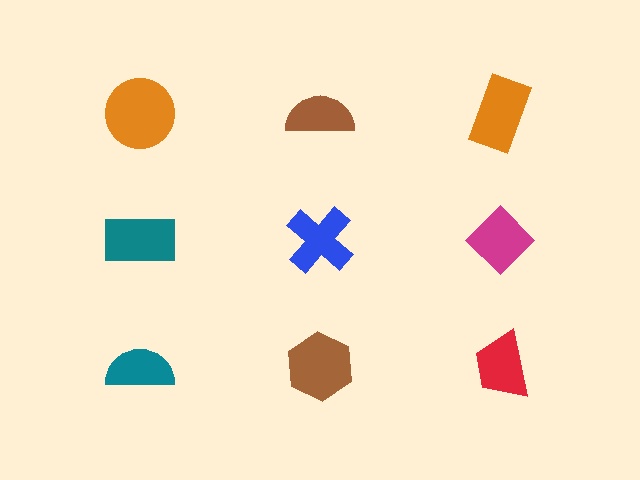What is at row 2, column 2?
A blue cross.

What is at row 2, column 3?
A magenta diamond.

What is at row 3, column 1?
A teal semicircle.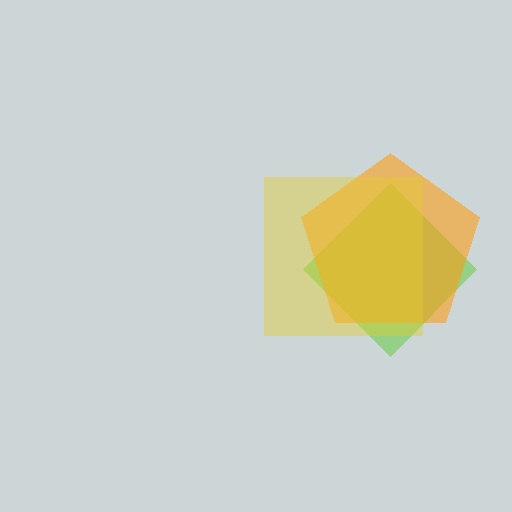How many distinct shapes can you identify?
There are 3 distinct shapes: a lime diamond, an orange pentagon, a yellow square.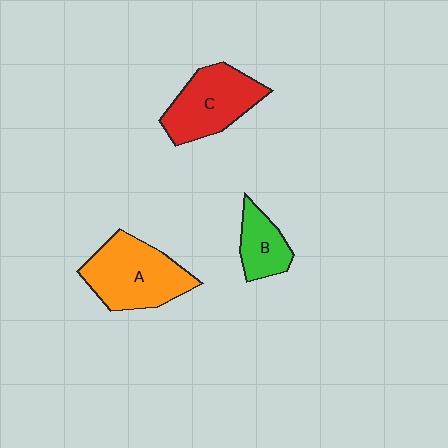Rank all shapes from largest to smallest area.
From largest to smallest: A (orange), C (red), B (green).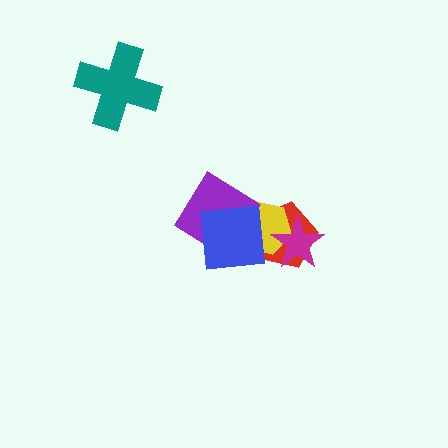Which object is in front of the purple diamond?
The blue square is in front of the purple diamond.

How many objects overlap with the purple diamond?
3 objects overlap with the purple diamond.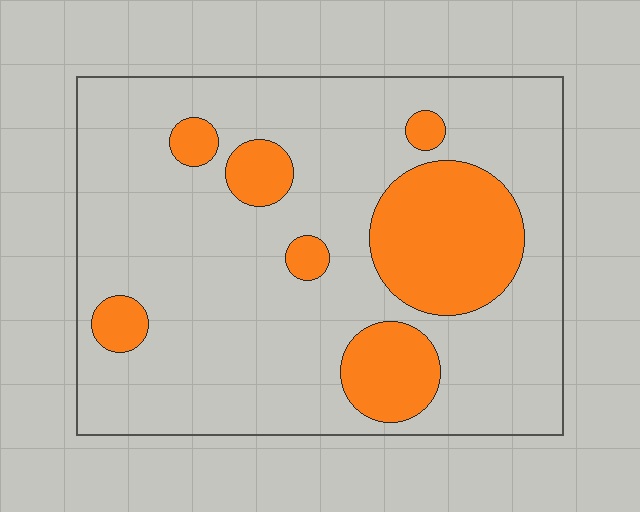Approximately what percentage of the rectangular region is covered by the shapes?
Approximately 20%.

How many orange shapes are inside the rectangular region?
7.